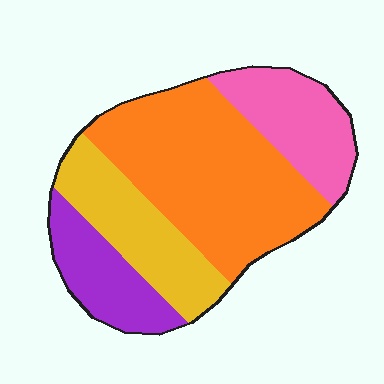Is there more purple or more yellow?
Yellow.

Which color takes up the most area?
Orange, at roughly 45%.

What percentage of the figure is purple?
Purple takes up about one sixth (1/6) of the figure.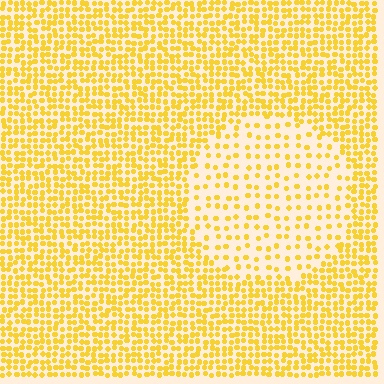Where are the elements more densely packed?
The elements are more densely packed outside the circle boundary.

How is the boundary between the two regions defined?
The boundary is defined by a change in element density (approximately 2.4x ratio). All elements are the same color, size, and shape.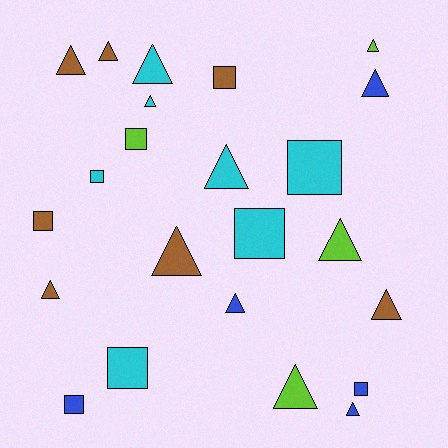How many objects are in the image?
There are 23 objects.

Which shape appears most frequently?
Triangle, with 14 objects.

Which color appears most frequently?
Brown, with 7 objects.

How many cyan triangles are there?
There are 3 cyan triangles.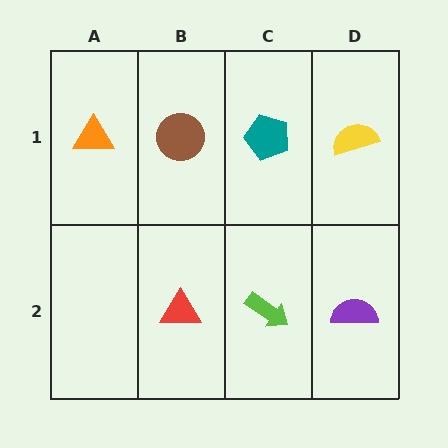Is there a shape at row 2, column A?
No, that cell is empty.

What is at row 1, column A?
An orange triangle.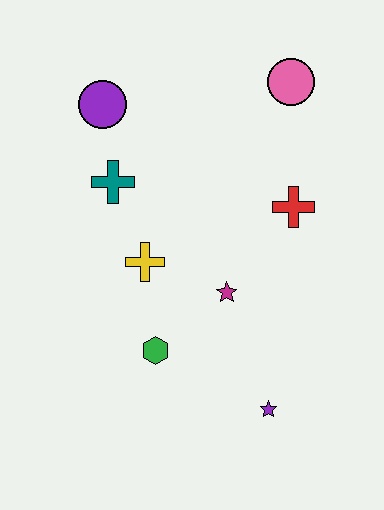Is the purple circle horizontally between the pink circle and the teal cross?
No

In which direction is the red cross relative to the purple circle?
The red cross is to the right of the purple circle.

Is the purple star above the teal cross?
No